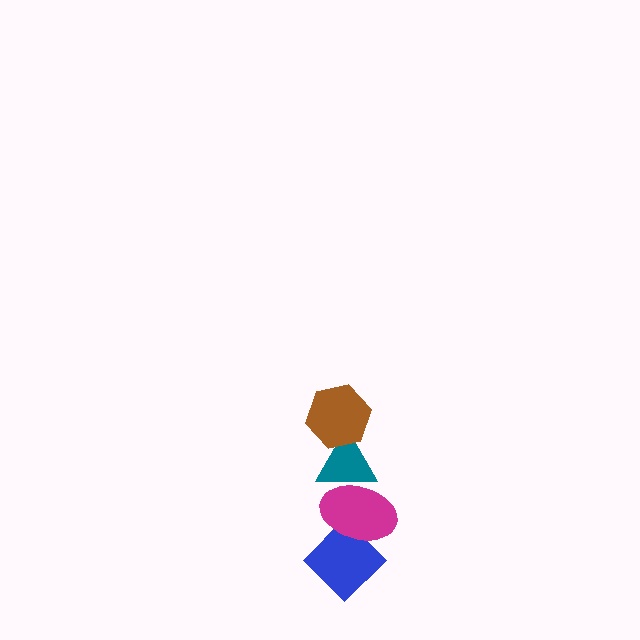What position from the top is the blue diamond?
The blue diamond is 4th from the top.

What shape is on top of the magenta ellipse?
The teal triangle is on top of the magenta ellipse.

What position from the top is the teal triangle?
The teal triangle is 2nd from the top.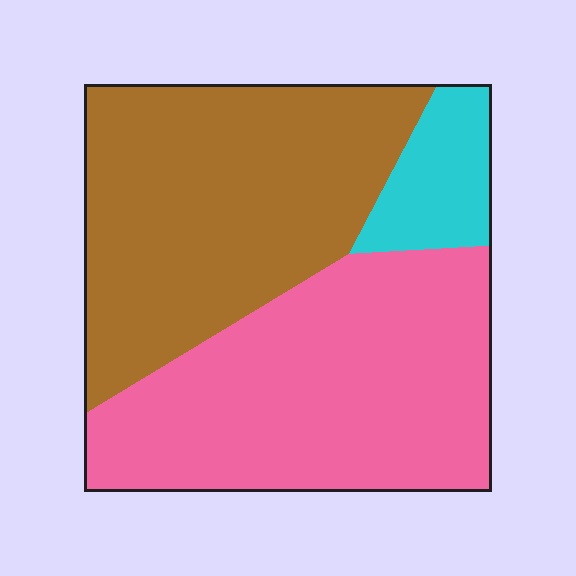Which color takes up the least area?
Cyan, at roughly 10%.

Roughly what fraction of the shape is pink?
Pink takes up between a quarter and a half of the shape.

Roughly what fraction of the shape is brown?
Brown takes up between a quarter and a half of the shape.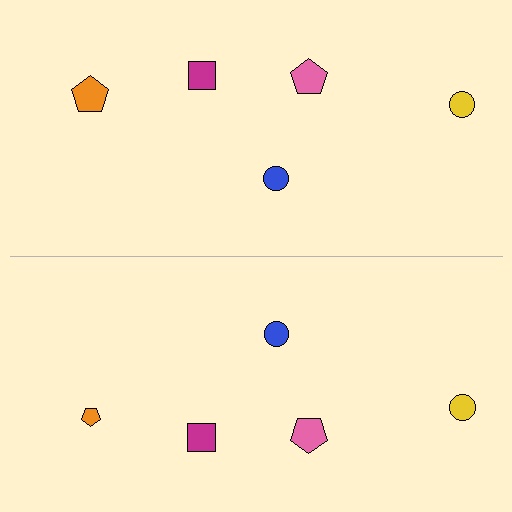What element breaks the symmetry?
The orange pentagon on the bottom side has a different size than its mirror counterpart.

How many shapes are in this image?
There are 10 shapes in this image.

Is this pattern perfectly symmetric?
No, the pattern is not perfectly symmetric. The orange pentagon on the bottom side has a different size than its mirror counterpart.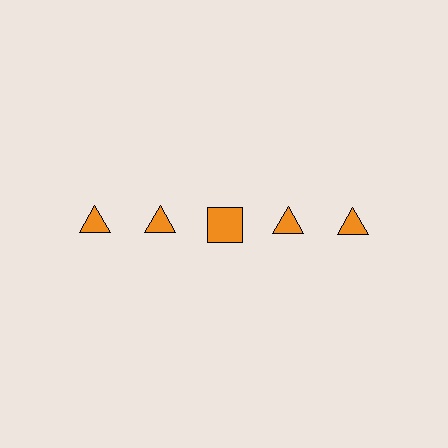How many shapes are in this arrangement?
There are 5 shapes arranged in a grid pattern.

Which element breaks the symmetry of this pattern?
The orange square in the top row, center column breaks the symmetry. All other shapes are orange triangles.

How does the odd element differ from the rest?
It has a different shape: square instead of triangle.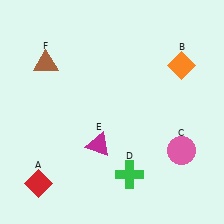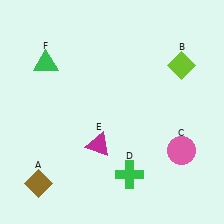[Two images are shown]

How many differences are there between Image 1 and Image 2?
There are 3 differences between the two images.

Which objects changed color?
A changed from red to brown. B changed from orange to lime. F changed from brown to green.